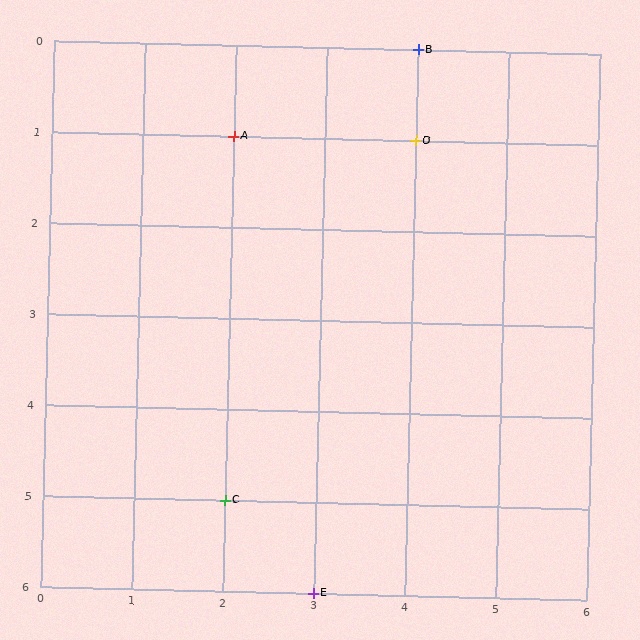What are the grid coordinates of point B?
Point B is at grid coordinates (4, 0).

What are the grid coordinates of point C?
Point C is at grid coordinates (2, 5).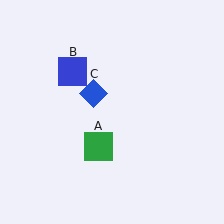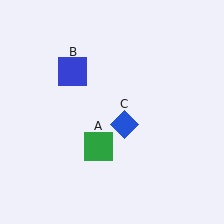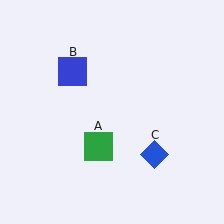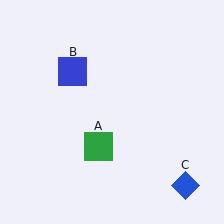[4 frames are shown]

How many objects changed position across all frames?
1 object changed position: blue diamond (object C).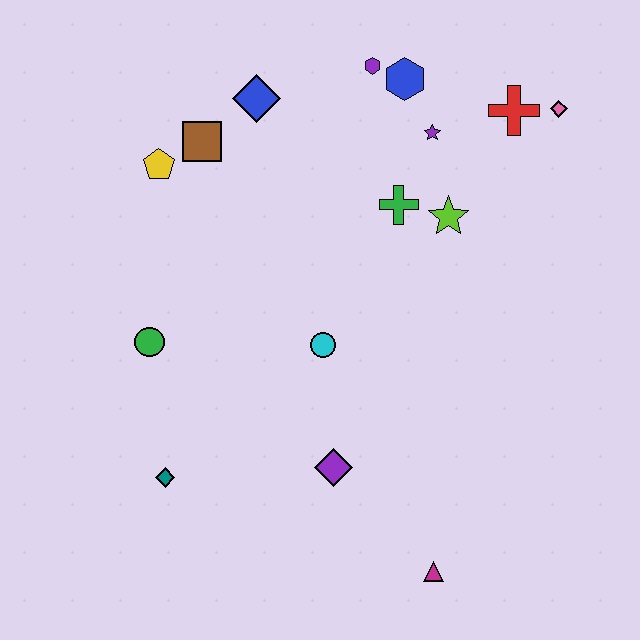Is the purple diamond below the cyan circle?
Yes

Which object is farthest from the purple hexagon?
The magenta triangle is farthest from the purple hexagon.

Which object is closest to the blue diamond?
The brown square is closest to the blue diamond.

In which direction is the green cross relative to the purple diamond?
The green cross is above the purple diamond.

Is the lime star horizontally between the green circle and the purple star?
No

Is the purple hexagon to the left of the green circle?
No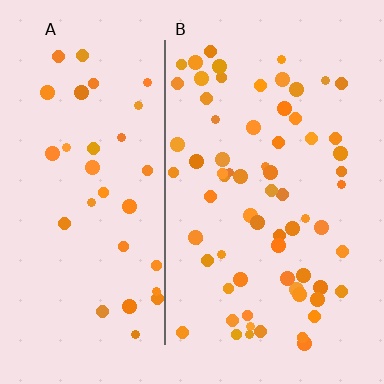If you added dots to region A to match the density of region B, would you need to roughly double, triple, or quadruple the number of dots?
Approximately double.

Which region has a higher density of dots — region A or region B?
B (the right).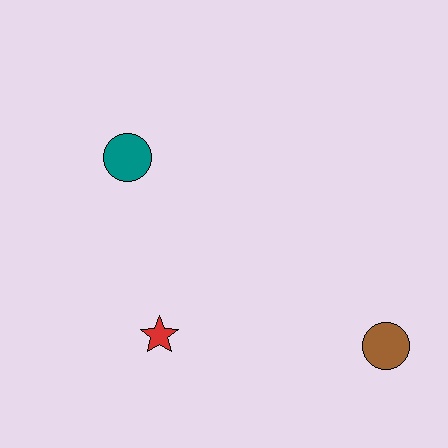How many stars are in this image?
There is 1 star.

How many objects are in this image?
There are 3 objects.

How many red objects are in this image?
There is 1 red object.